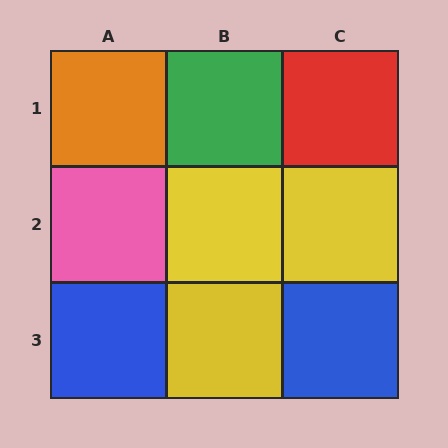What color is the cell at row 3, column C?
Blue.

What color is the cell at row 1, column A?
Orange.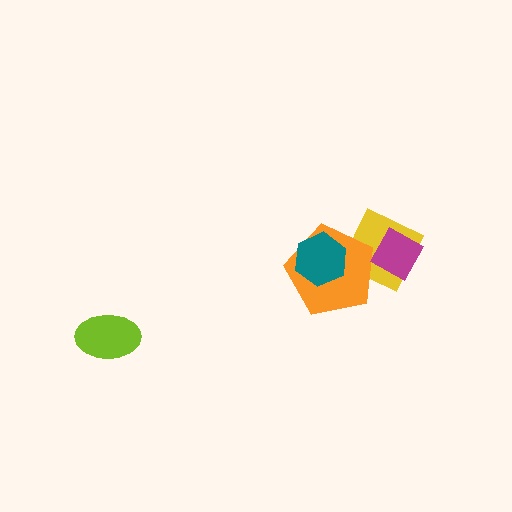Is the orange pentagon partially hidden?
Yes, it is partially covered by another shape.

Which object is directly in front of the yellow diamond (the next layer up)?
The orange pentagon is directly in front of the yellow diamond.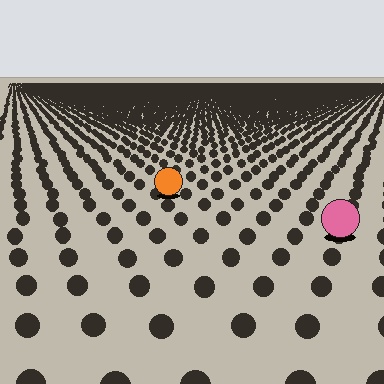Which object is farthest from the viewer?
The orange circle is farthest from the viewer. It appears smaller and the ground texture around it is denser.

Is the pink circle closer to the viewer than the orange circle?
Yes. The pink circle is closer — you can tell from the texture gradient: the ground texture is coarser near it.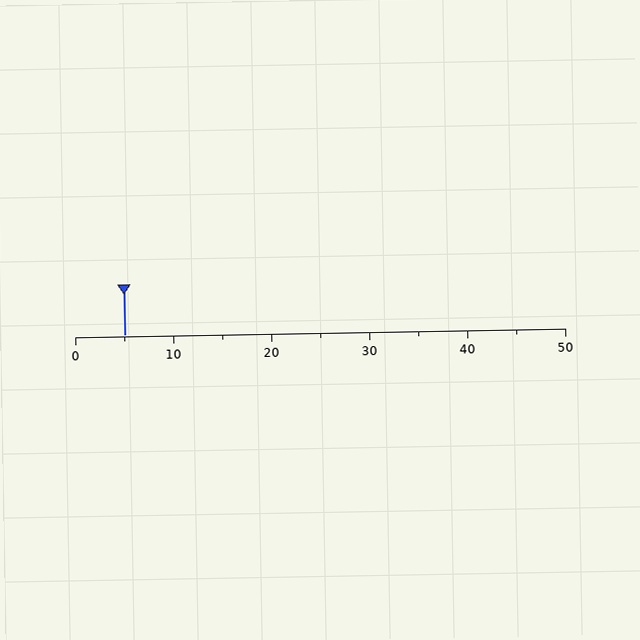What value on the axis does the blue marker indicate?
The marker indicates approximately 5.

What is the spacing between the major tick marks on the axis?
The major ticks are spaced 10 apart.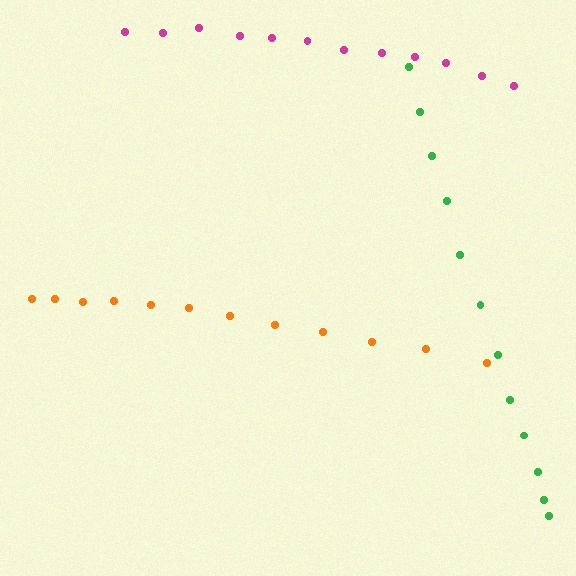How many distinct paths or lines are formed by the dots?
There are 3 distinct paths.